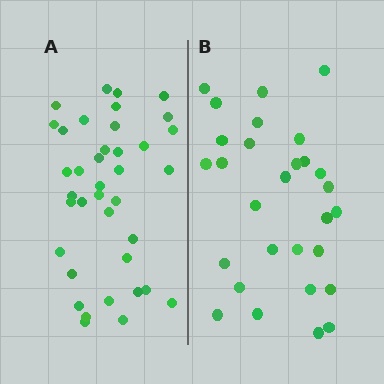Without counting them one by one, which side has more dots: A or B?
Region A (the left region) has more dots.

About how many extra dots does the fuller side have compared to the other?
Region A has roughly 8 or so more dots than region B.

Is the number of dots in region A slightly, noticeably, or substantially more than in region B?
Region A has noticeably more, but not dramatically so. The ratio is roughly 1.3 to 1.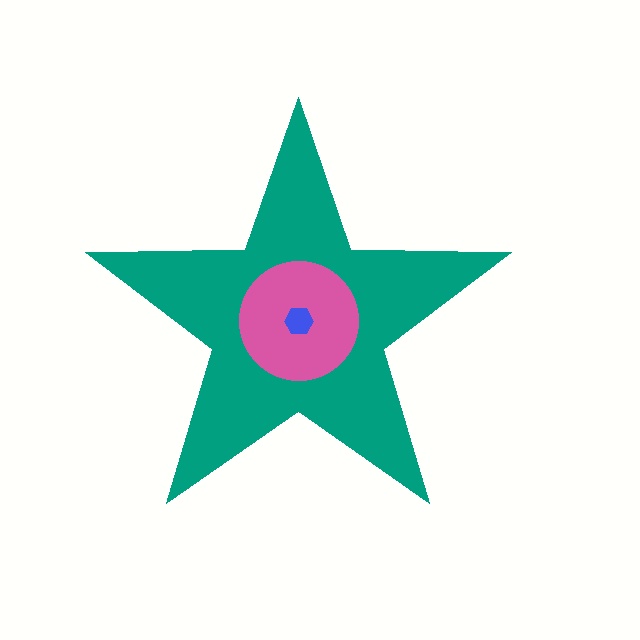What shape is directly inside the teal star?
The pink circle.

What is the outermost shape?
The teal star.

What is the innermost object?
The blue hexagon.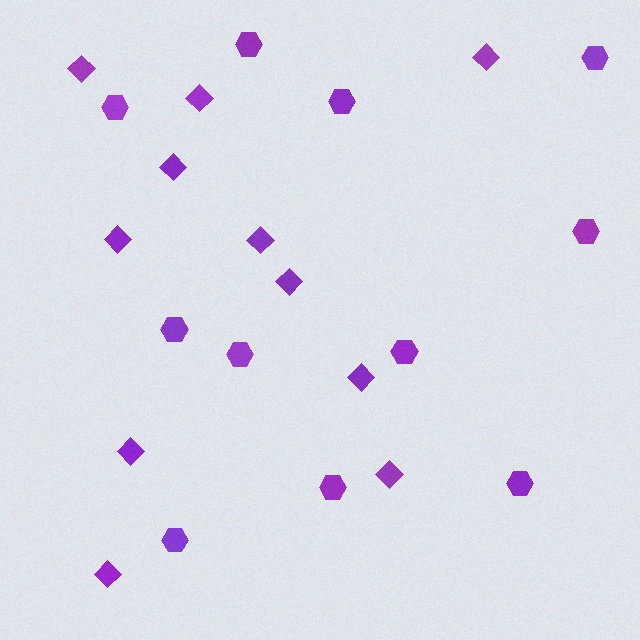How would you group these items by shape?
There are 2 groups: one group of diamonds (11) and one group of hexagons (11).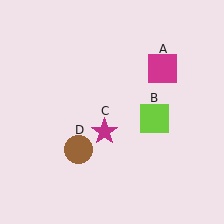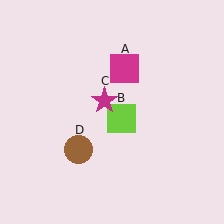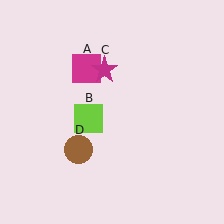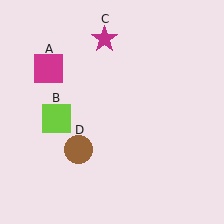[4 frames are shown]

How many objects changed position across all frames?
3 objects changed position: magenta square (object A), lime square (object B), magenta star (object C).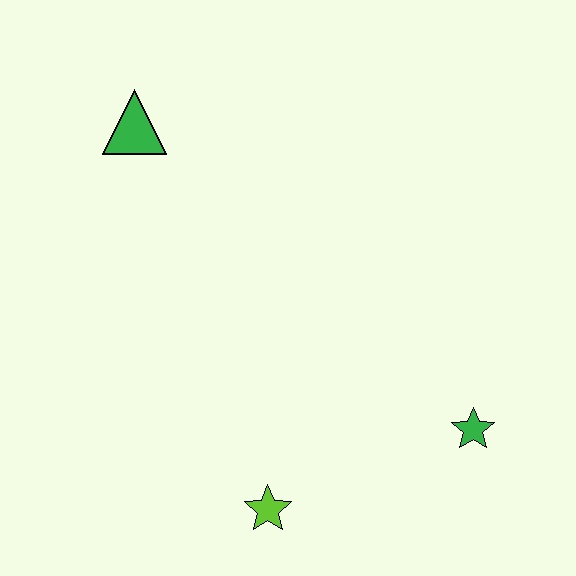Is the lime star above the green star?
No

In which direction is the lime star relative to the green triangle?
The lime star is below the green triangle.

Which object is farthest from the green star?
The green triangle is farthest from the green star.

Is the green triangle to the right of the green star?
No